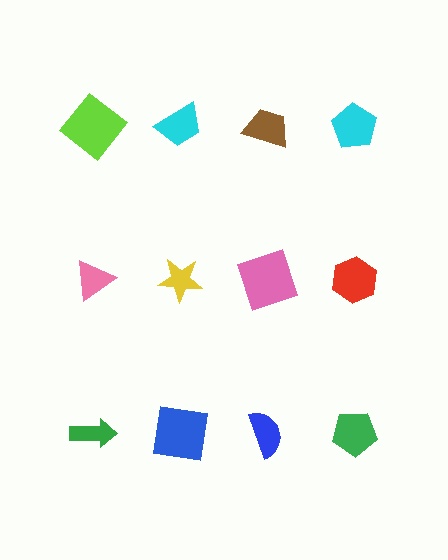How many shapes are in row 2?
4 shapes.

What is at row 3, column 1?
A green arrow.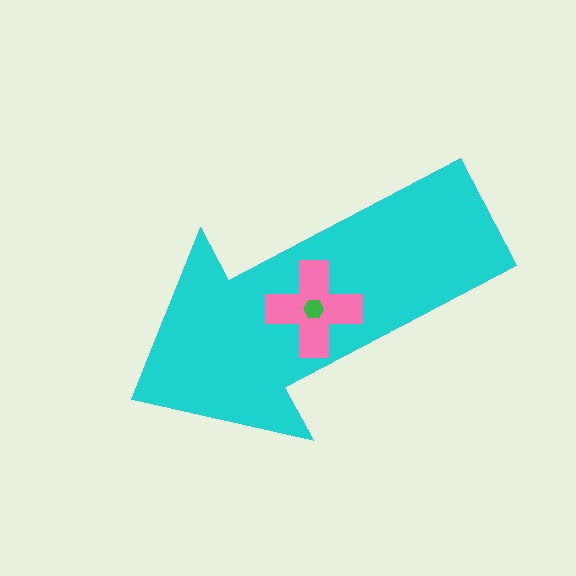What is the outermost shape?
The cyan arrow.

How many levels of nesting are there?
3.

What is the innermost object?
The green hexagon.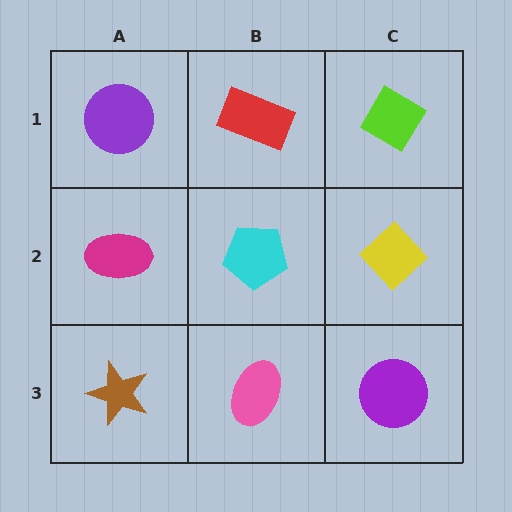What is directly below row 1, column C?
A yellow diamond.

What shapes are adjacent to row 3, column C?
A yellow diamond (row 2, column C), a pink ellipse (row 3, column B).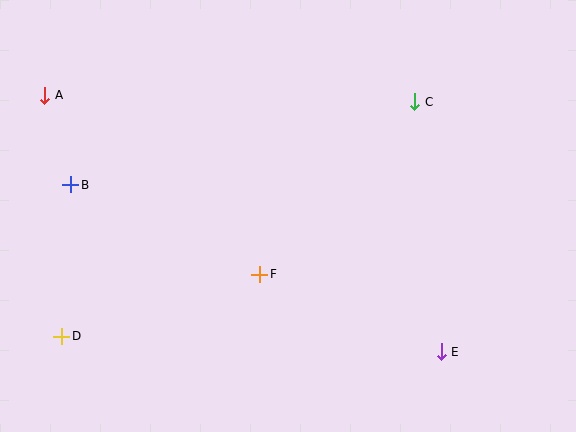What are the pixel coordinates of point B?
Point B is at (71, 185).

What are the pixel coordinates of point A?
Point A is at (45, 95).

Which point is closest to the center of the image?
Point F at (260, 274) is closest to the center.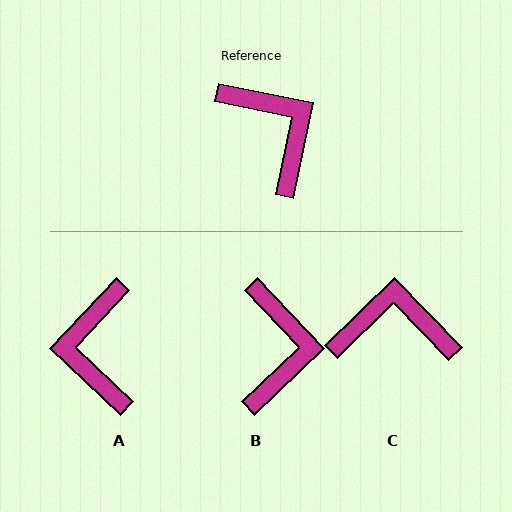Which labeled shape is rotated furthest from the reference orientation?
A, about 149 degrees away.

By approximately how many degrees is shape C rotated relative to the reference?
Approximately 56 degrees counter-clockwise.